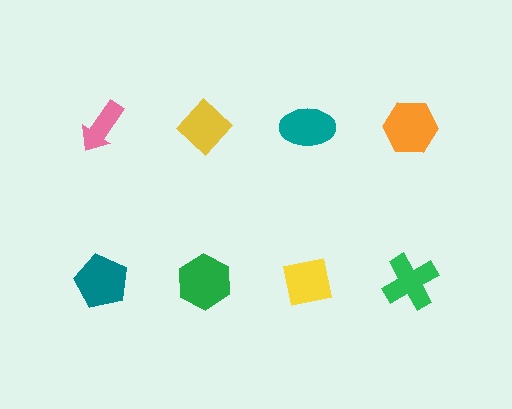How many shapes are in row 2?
4 shapes.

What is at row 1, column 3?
A teal ellipse.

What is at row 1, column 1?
A pink arrow.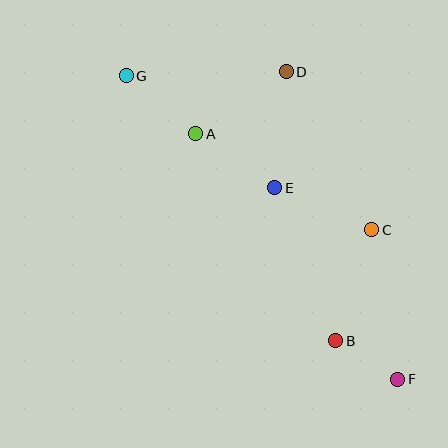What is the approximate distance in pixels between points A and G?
The distance between A and G is approximately 90 pixels.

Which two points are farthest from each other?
Points F and G are farthest from each other.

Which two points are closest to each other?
Points B and F are closest to each other.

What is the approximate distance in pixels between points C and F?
The distance between C and F is approximately 152 pixels.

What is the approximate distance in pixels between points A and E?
The distance between A and E is approximately 96 pixels.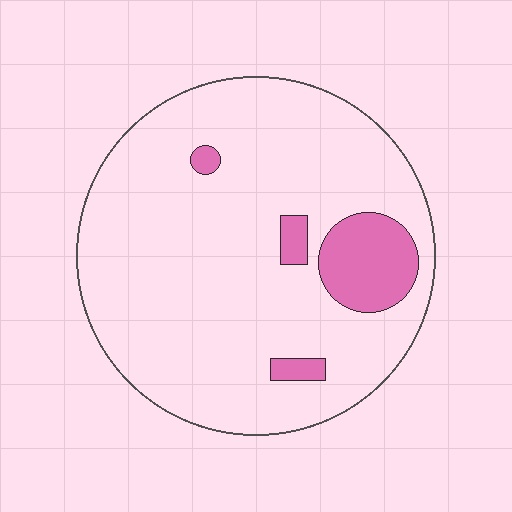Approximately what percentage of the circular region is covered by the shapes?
Approximately 10%.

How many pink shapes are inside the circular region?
4.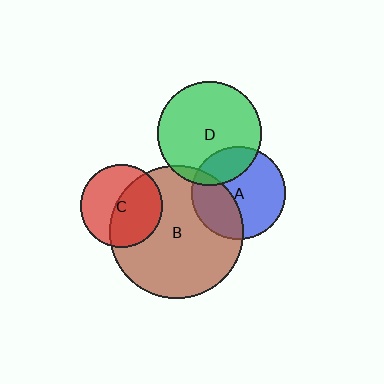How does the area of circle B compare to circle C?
Approximately 2.6 times.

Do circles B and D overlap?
Yes.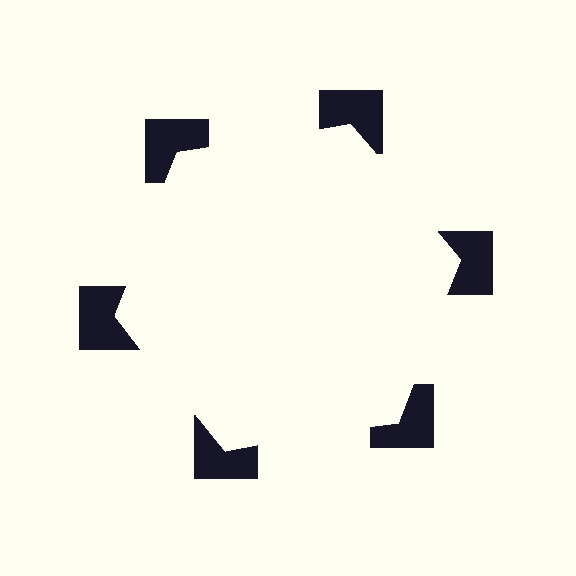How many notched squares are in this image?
There are 6 — one at each vertex of the illusory hexagon.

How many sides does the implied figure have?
6 sides.